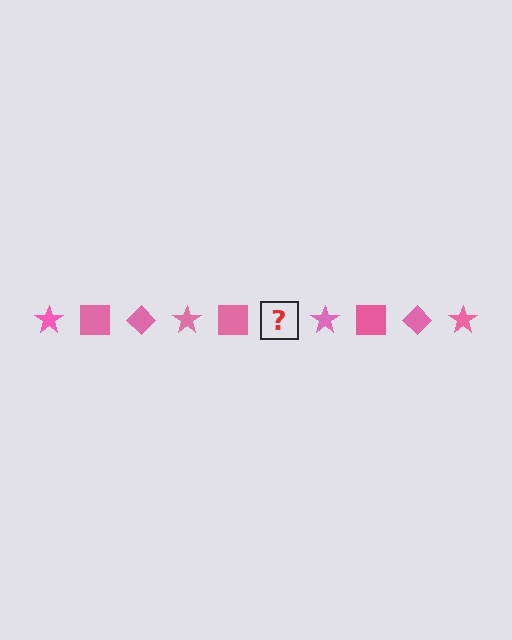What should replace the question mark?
The question mark should be replaced with a pink diamond.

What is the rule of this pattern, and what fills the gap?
The rule is that the pattern cycles through star, square, diamond shapes in pink. The gap should be filled with a pink diamond.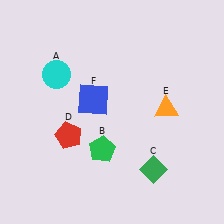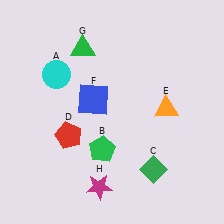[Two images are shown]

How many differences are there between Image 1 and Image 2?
There are 2 differences between the two images.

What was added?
A green triangle (G), a magenta star (H) were added in Image 2.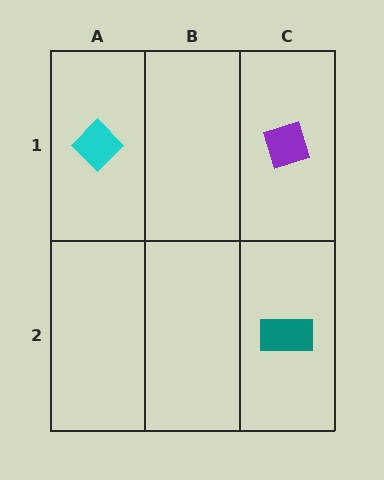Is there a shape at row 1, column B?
No, that cell is empty.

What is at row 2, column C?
A teal rectangle.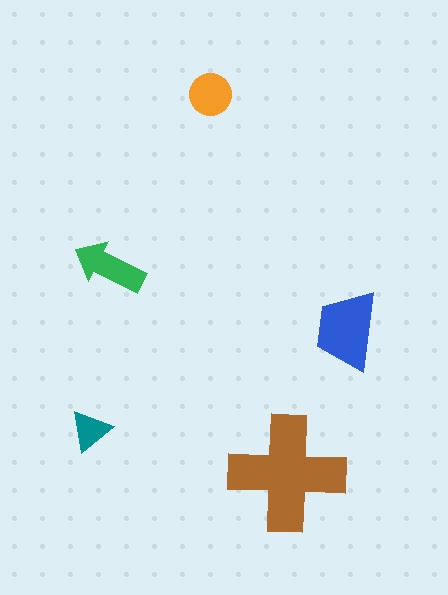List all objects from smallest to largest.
The teal triangle, the orange circle, the green arrow, the blue trapezoid, the brown cross.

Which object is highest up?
The orange circle is topmost.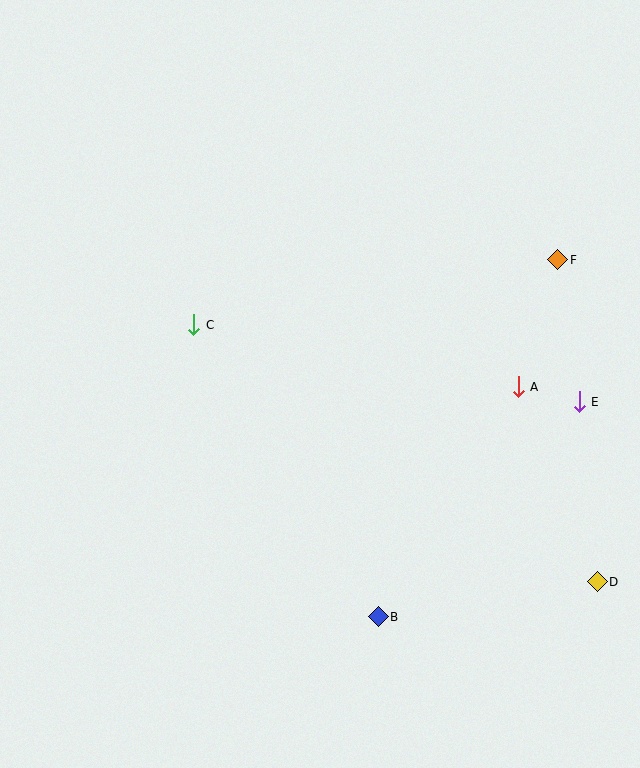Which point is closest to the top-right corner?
Point F is closest to the top-right corner.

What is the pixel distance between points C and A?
The distance between C and A is 330 pixels.